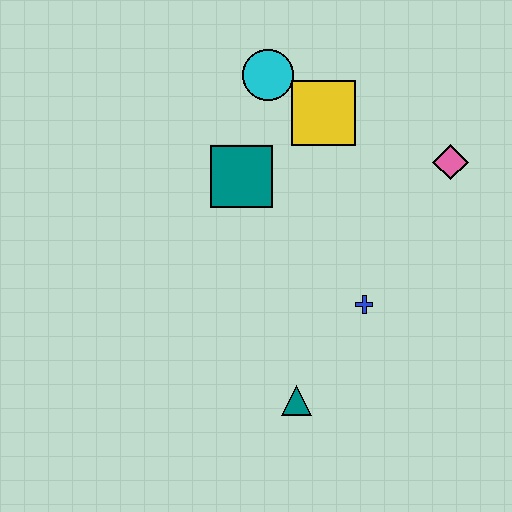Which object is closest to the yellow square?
The cyan circle is closest to the yellow square.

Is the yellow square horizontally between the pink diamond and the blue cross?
No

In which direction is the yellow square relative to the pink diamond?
The yellow square is to the left of the pink diamond.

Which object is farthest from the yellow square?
The teal triangle is farthest from the yellow square.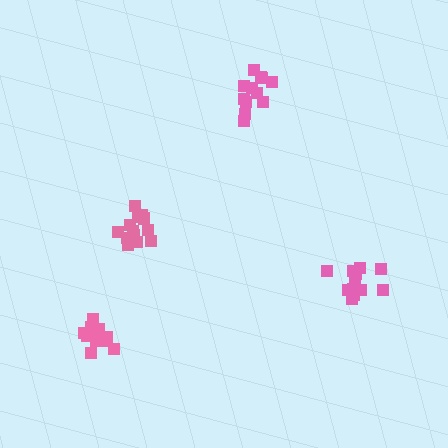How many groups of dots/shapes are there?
There are 4 groups.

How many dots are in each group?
Group 1: 12 dots, Group 2: 12 dots, Group 3: 11 dots, Group 4: 13 dots (48 total).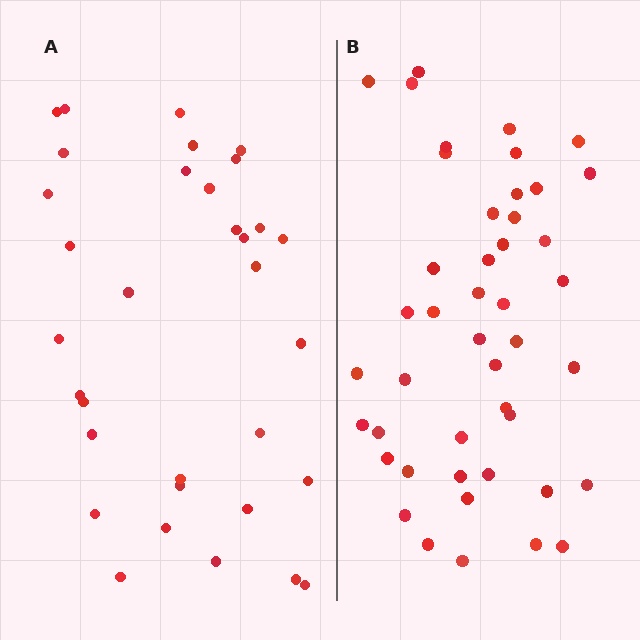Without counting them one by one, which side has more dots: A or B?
Region B (the right region) has more dots.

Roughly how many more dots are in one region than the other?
Region B has roughly 12 or so more dots than region A.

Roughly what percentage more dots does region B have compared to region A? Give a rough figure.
About 35% more.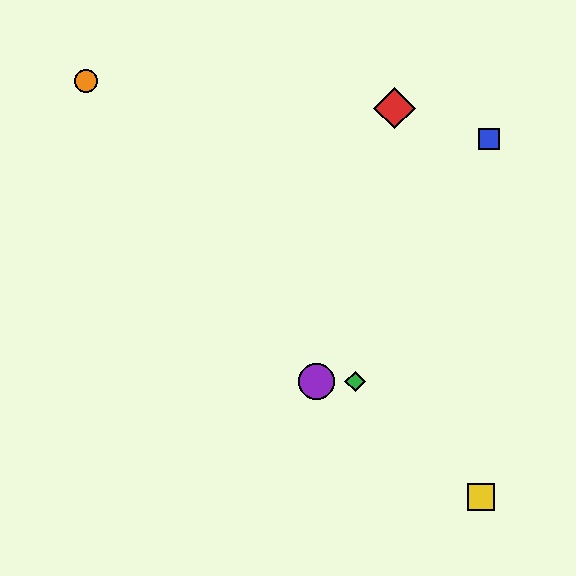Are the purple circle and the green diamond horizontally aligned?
Yes, both are at y≈382.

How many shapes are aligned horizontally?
2 shapes (the green diamond, the purple circle) are aligned horizontally.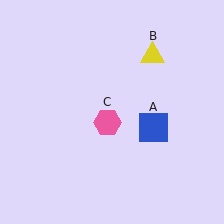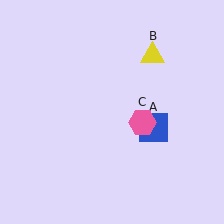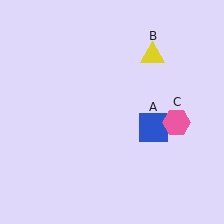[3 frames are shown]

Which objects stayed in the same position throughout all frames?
Blue square (object A) and yellow triangle (object B) remained stationary.